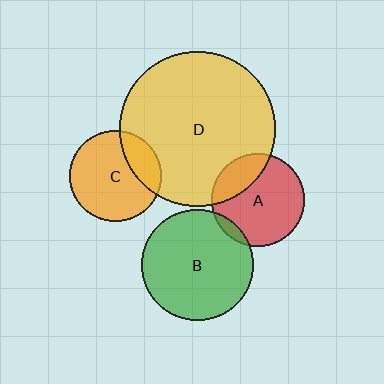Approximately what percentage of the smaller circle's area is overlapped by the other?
Approximately 5%.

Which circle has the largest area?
Circle D (yellow).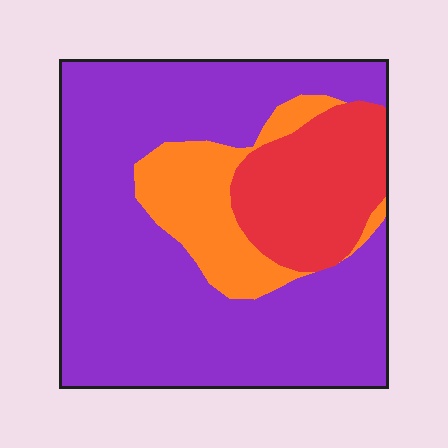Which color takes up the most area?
Purple, at roughly 65%.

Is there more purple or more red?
Purple.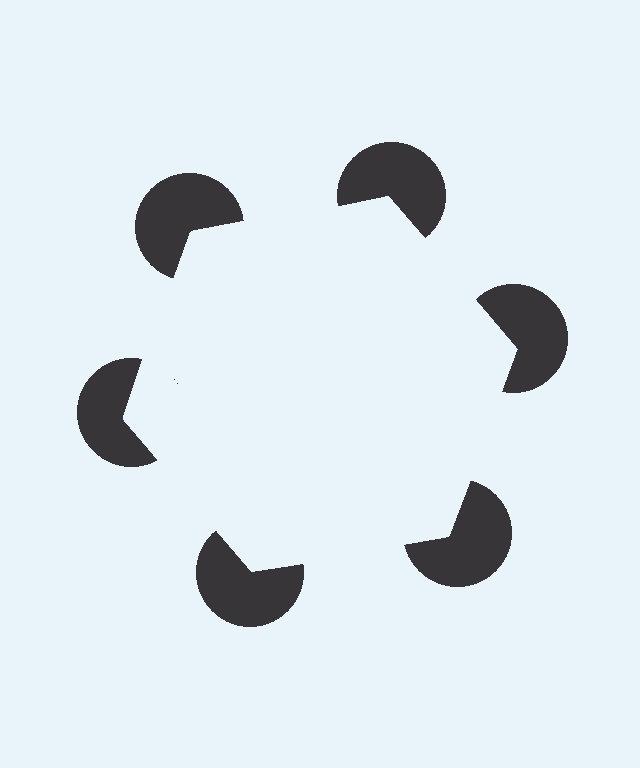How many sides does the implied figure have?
6 sides.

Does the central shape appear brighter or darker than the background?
It typically appears slightly brighter than the background, even though no actual brightness change is drawn.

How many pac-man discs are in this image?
There are 6 — one at each vertex of the illusory hexagon.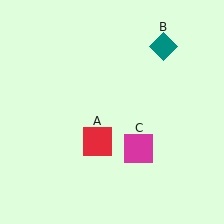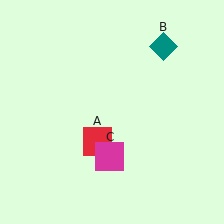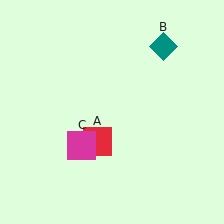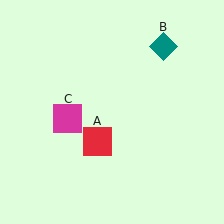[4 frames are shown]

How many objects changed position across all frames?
1 object changed position: magenta square (object C).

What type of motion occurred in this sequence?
The magenta square (object C) rotated clockwise around the center of the scene.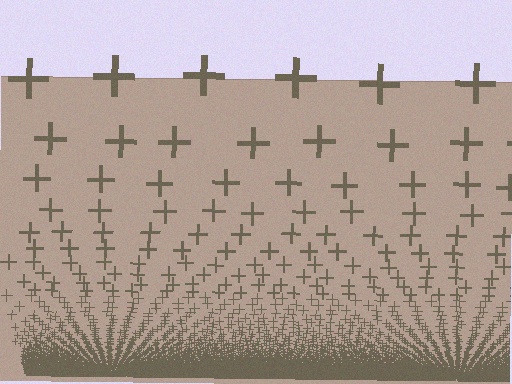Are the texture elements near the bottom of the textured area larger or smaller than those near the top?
Smaller. The gradient is inverted — elements near the bottom are smaller and denser.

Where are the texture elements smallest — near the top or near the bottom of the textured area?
Near the bottom.